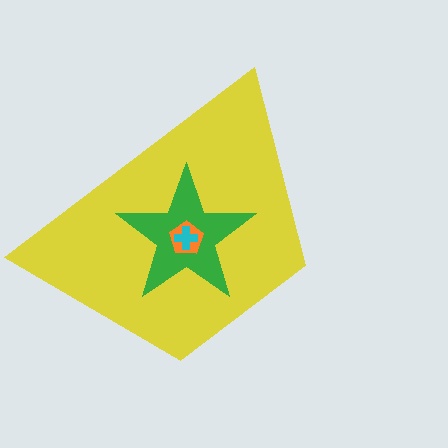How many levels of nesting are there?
4.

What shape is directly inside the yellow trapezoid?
The green star.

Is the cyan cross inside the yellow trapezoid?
Yes.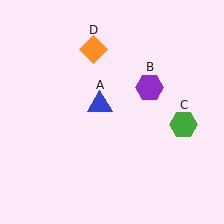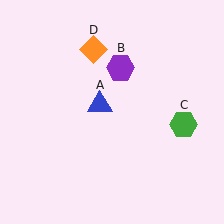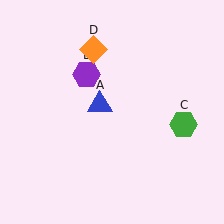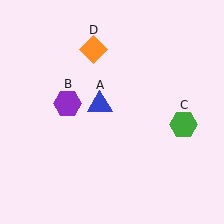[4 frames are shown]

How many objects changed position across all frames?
1 object changed position: purple hexagon (object B).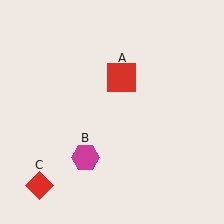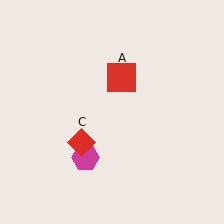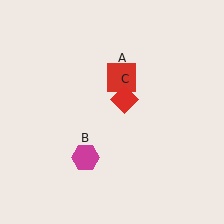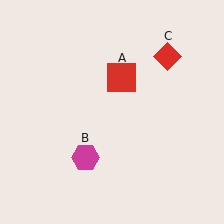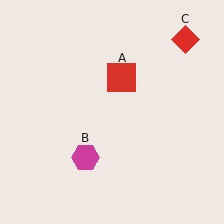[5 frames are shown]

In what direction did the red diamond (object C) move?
The red diamond (object C) moved up and to the right.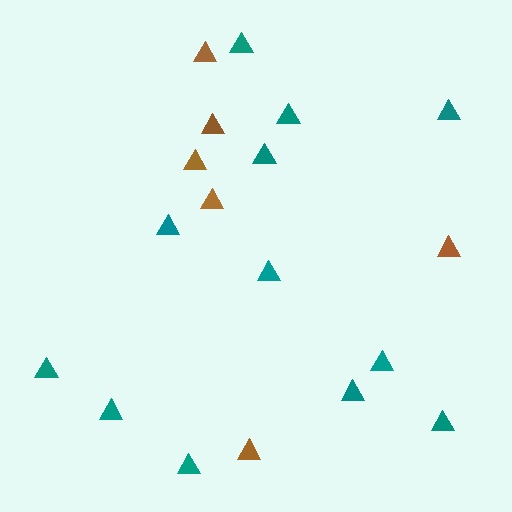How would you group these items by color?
There are 2 groups: one group of brown triangles (6) and one group of teal triangles (12).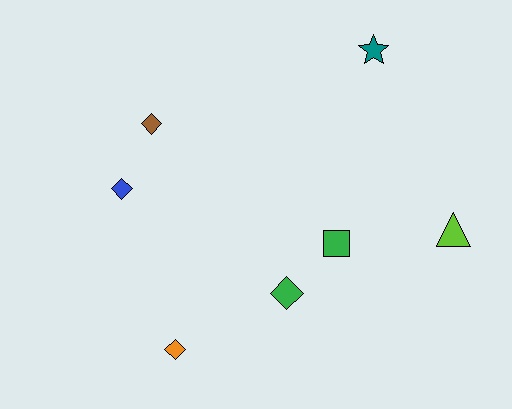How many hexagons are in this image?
There are no hexagons.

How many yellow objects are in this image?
There are no yellow objects.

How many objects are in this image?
There are 7 objects.